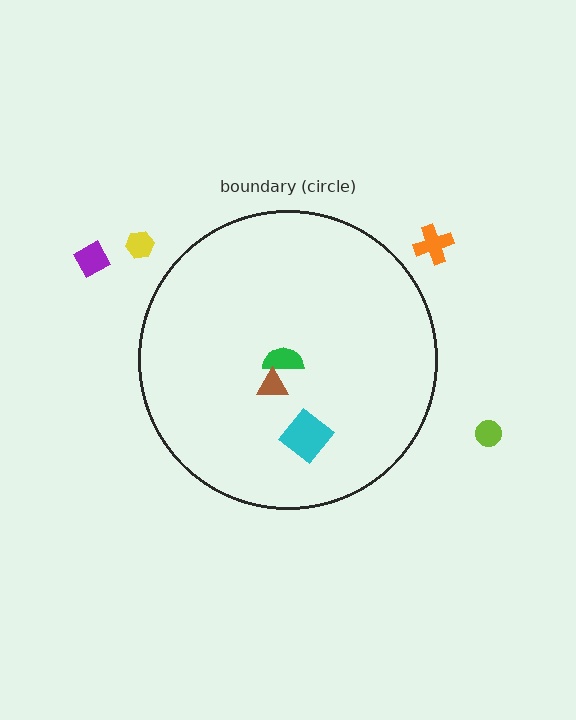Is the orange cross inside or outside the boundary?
Outside.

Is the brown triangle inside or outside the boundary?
Inside.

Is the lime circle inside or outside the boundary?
Outside.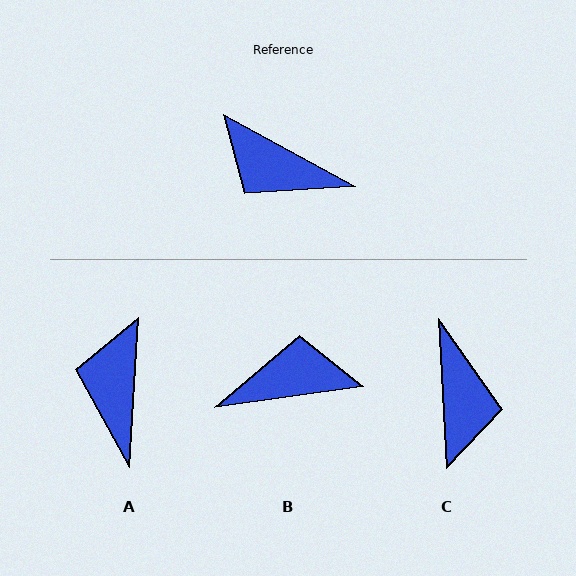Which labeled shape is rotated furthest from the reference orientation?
B, about 143 degrees away.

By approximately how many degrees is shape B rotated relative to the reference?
Approximately 143 degrees clockwise.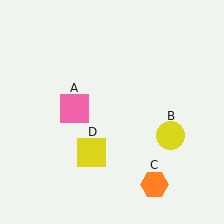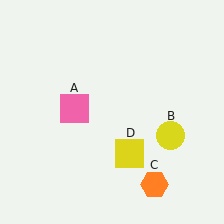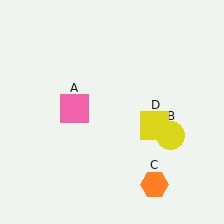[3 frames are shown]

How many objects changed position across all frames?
1 object changed position: yellow square (object D).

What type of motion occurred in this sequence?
The yellow square (object D) rotated counterclockwise around the center of the scene.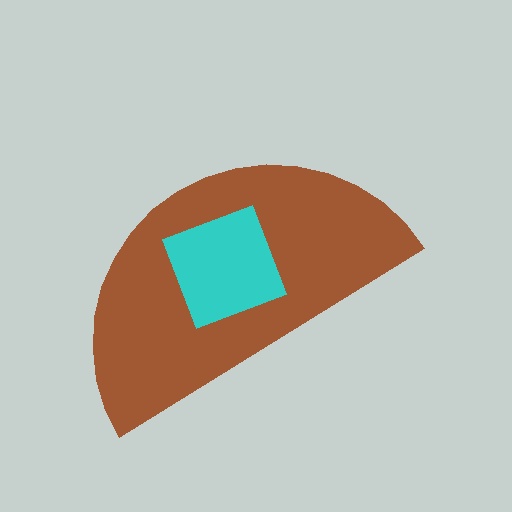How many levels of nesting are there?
2.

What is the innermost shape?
The cyan square.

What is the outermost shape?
The brown semicircle.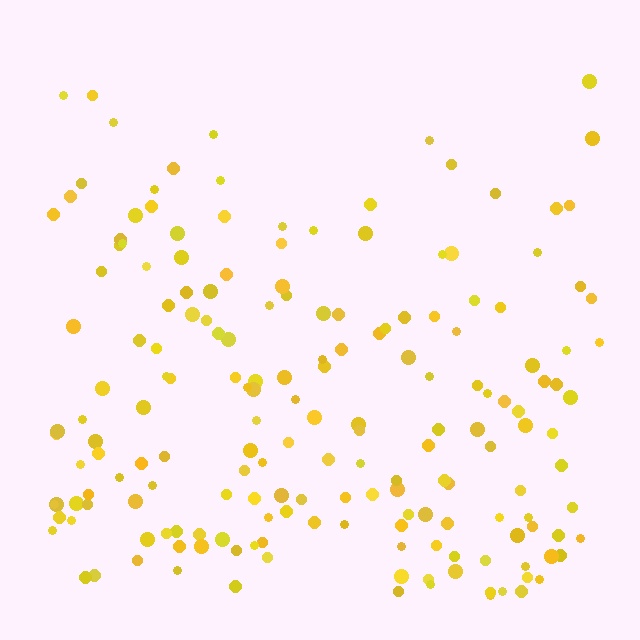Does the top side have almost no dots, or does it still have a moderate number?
Still a moderate number, just noticeably fewer than the bottom.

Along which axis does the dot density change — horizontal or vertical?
Vertical.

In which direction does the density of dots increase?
From top to bottom, with the bottom side densest.